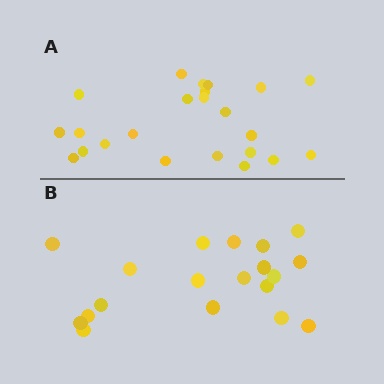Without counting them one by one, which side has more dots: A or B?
Region A (the top region) has more dots.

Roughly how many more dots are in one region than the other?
Region A has about 4 more dots than region B.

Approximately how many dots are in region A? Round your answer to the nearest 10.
About 20 dots. (The exact count is 23, which rounds to 20.)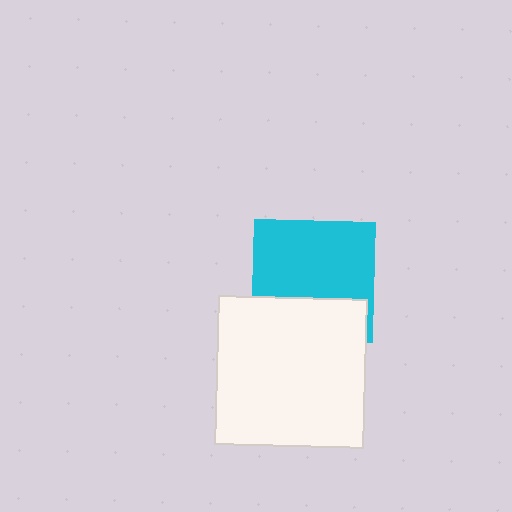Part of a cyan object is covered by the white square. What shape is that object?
It is a square.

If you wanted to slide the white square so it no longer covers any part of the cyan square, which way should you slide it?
Slide it down — that is the most direct way to separate the two shapes.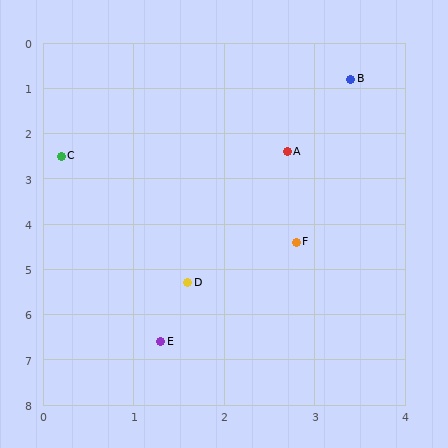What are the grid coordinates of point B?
Point B is at approximately (3.4, 0.8).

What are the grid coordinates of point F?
Point F is at approximately (2.8, 4.4).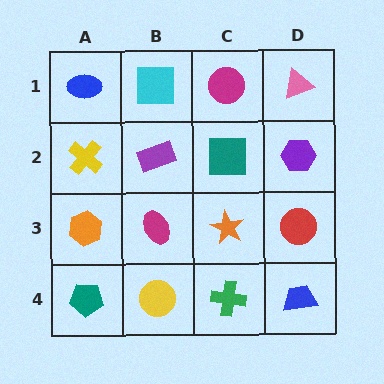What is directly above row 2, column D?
A pink triangle.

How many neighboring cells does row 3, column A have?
3.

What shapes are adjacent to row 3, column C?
A teal square (row 2, column C), a green cross (row 4, column C), a magenta ellipse (row 3, column B), a red circle (row 3, column D).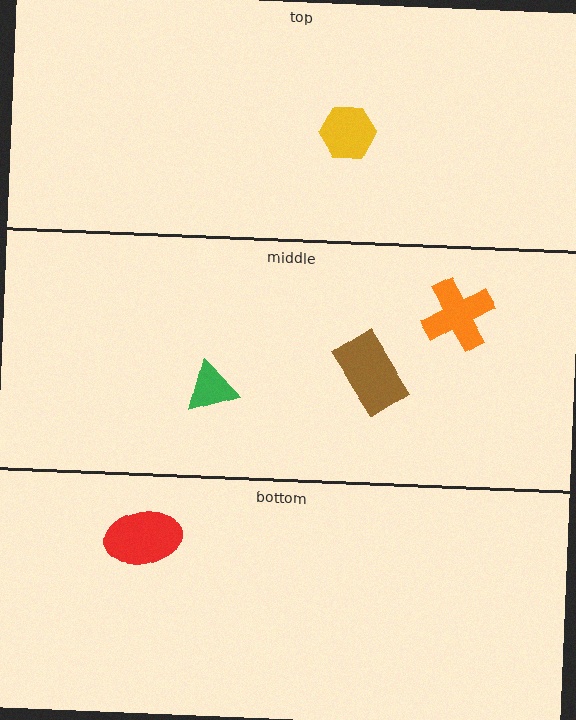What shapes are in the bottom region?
The red ellipse.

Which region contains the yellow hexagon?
The top region.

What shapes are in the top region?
The yellow hexagon.